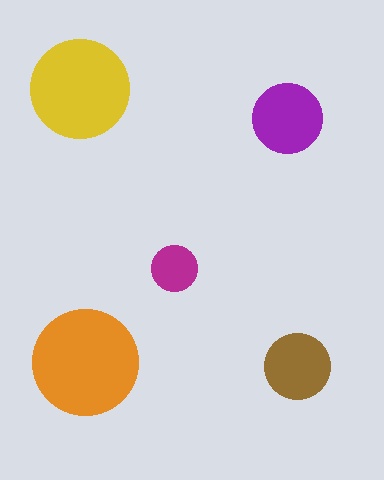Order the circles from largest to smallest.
the orange one, the yellow one, the purple one, the brown one, the magenta one.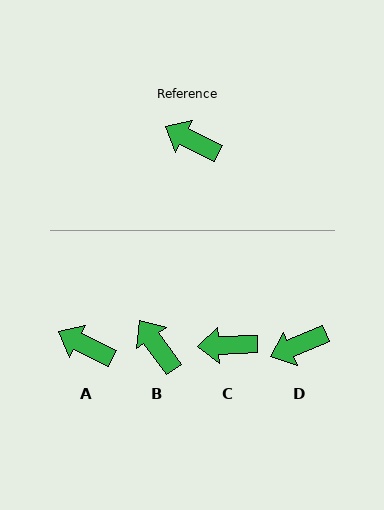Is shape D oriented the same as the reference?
No, it is off by about 50 degrees.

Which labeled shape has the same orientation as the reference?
A.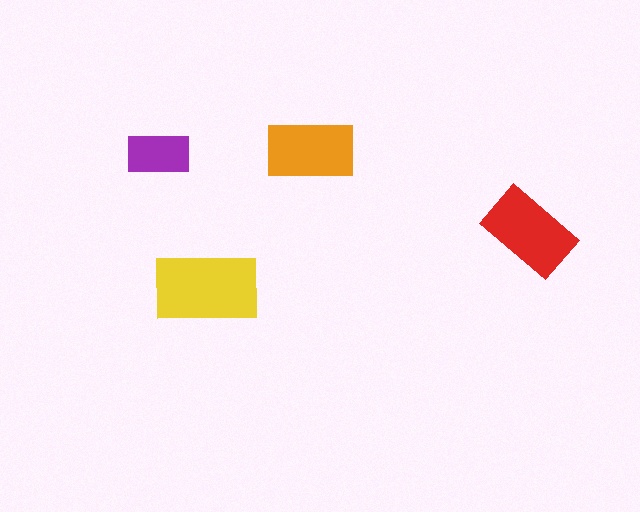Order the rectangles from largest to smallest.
the yellow one, the red one, the orange one, the purple one.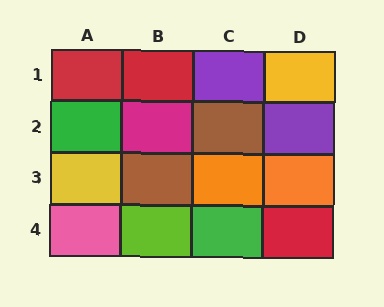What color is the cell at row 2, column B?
Magenta.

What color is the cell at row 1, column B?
Red.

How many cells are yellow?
2 cells are yellow.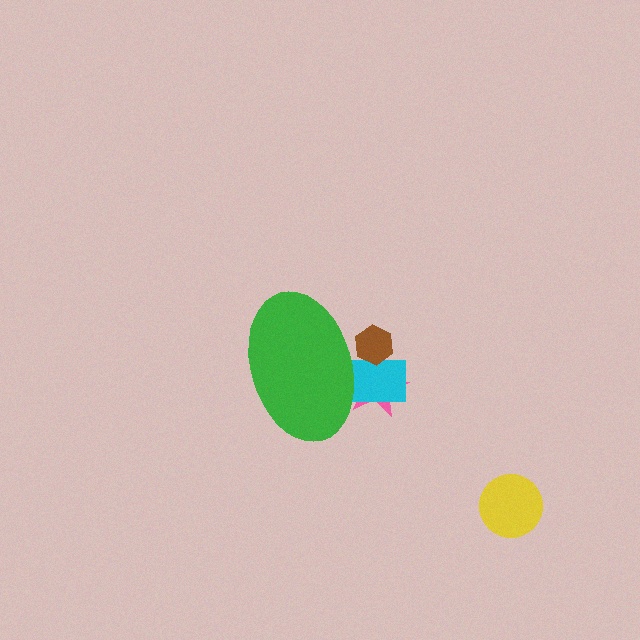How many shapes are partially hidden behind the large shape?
3 shapes are partially hidden.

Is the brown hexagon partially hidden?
Yes, the brown hexagon is partially hidden behind the green ellipse.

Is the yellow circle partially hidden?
No, the yellow circle is fully visible.